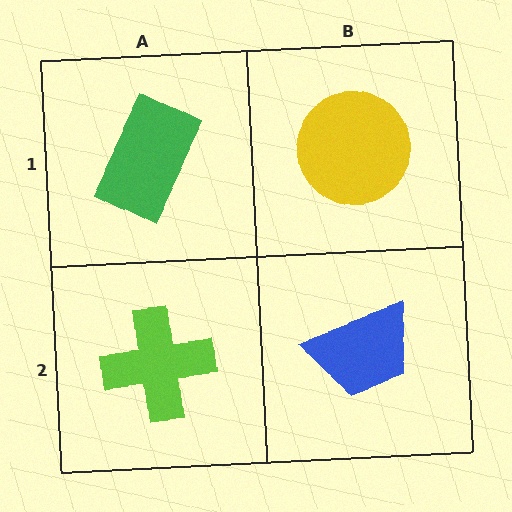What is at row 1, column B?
A yellow circle.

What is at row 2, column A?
A lime cross.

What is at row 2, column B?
A blue trapezoid.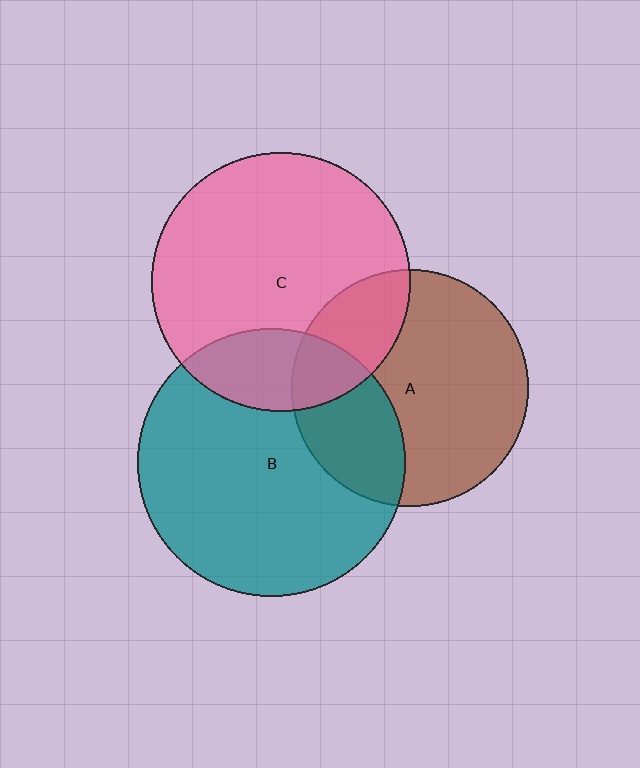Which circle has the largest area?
Circle B (teal).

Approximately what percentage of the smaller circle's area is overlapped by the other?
Approximately 30%.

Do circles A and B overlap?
Yes.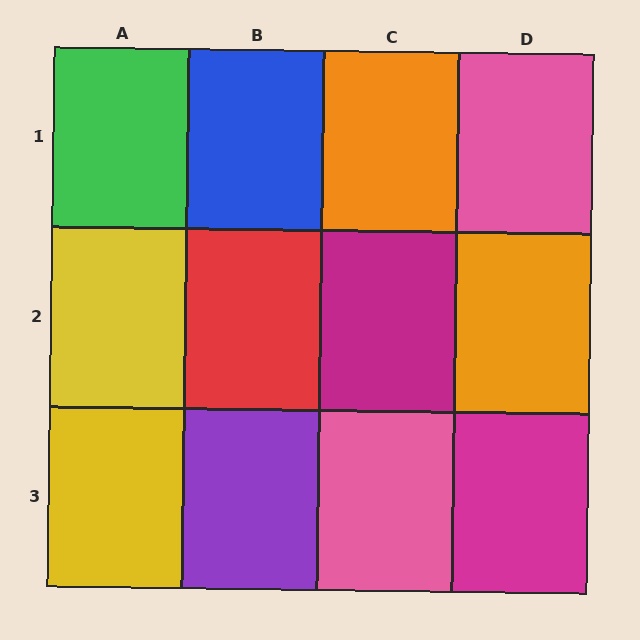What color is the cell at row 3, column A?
Yellow.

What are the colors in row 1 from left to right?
Green, blue, orange, pink.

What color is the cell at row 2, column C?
Magenta.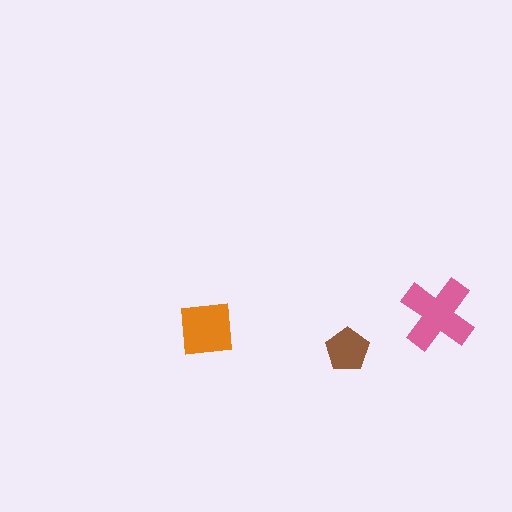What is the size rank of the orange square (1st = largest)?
2nd.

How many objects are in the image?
There are 3 objects in the image.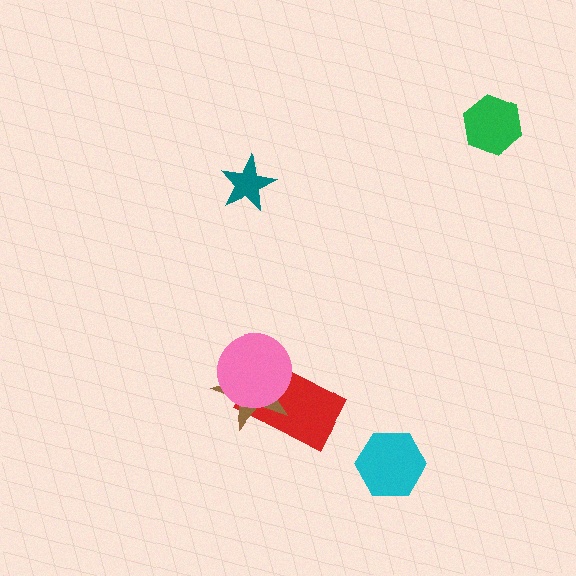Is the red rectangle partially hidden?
Yes, it is partially covered by another shape.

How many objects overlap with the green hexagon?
0 objects overlap with the green hexagon.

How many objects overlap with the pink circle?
2 objects overlap with the pink circle.